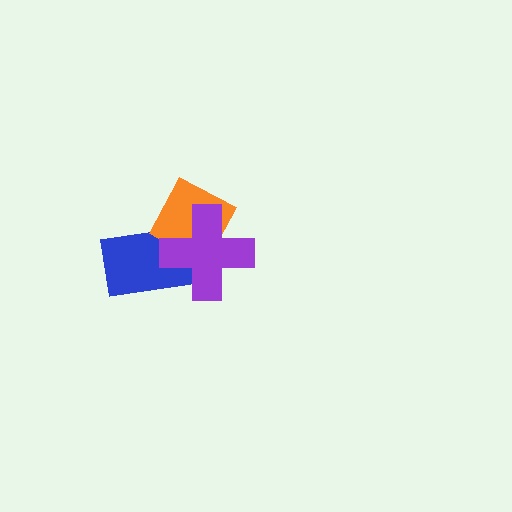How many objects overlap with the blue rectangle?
2 objects overlap with the blue rectangle.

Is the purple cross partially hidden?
No, no other shape covers it.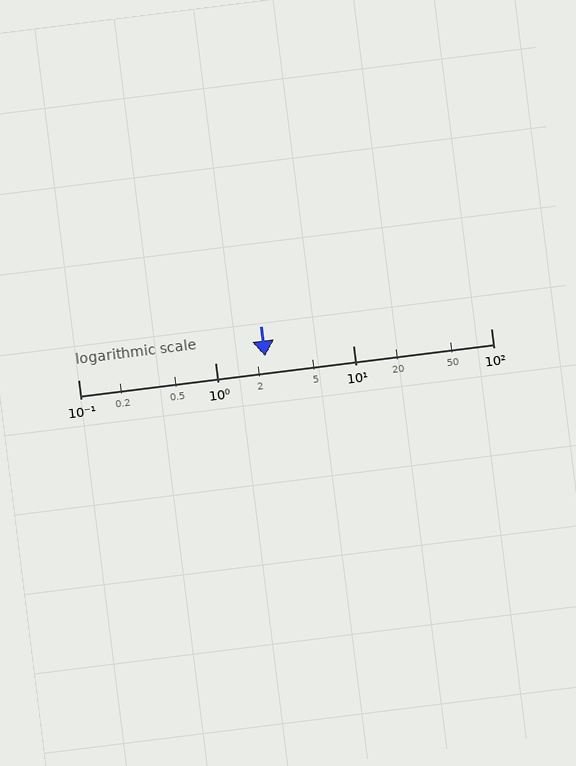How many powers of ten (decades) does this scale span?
The scale spans 3 decades, from 0.1 to 100.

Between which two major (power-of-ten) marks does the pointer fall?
The pointer is between 1 and 10.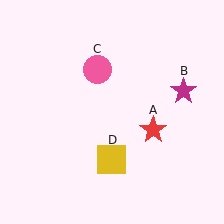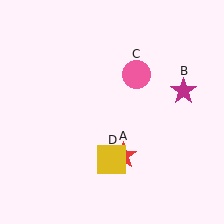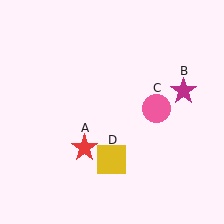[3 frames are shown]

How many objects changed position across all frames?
2 objects changed position: red star (object A), pink circle (object C).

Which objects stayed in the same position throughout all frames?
Magenta star (object B) and yellow square (object D) remained stationary.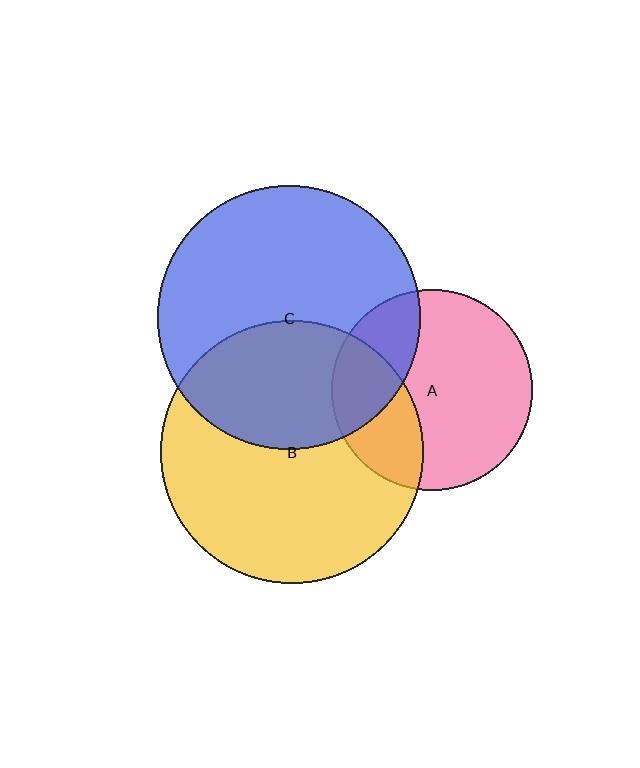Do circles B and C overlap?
Yes.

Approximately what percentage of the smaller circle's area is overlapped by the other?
Approximately 40%.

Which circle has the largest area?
Circle C (blue).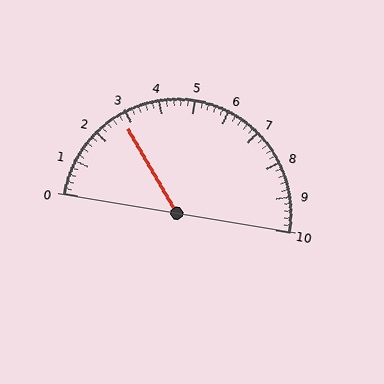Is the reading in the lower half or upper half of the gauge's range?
The reading is in the lower half of the range (0 to 10).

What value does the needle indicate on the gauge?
The needle indicates approximately 2.8.